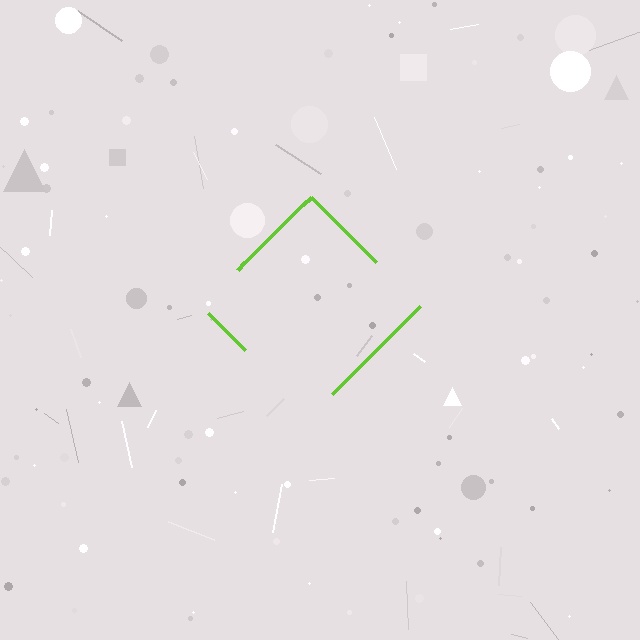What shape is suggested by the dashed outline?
The dashed outline suggests a diamond.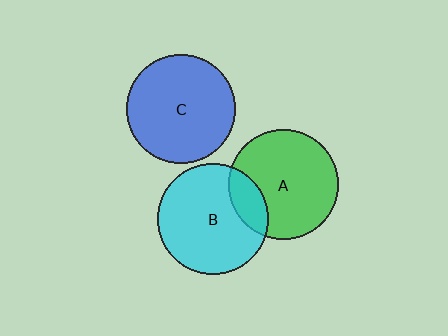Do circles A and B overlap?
Yes.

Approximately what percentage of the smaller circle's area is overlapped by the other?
Approximately 20%.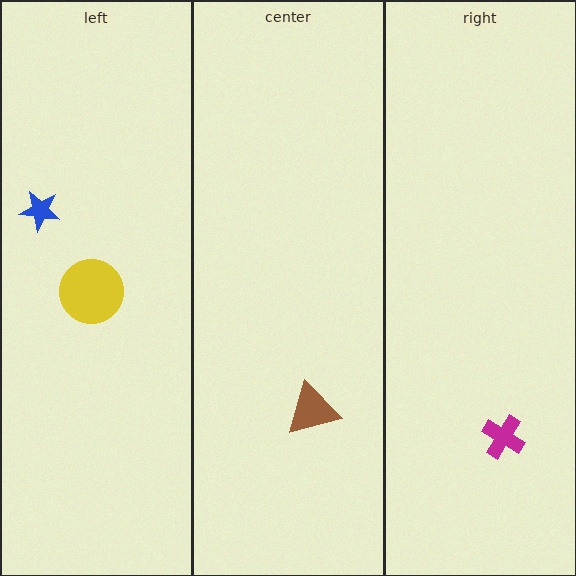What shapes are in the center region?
The brown triangle.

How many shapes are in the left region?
2.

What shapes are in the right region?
The magenta cross.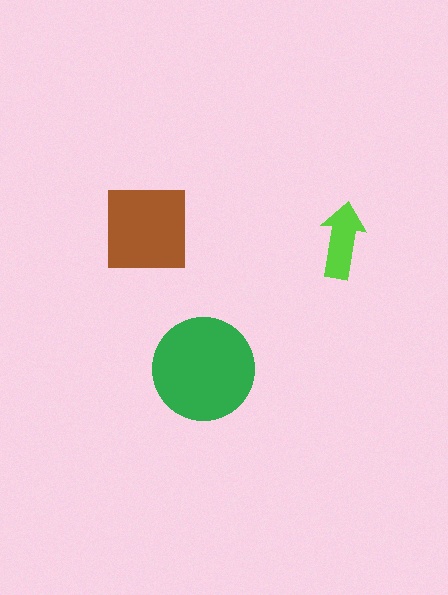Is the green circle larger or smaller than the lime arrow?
Larger.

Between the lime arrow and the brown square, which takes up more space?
The brown square.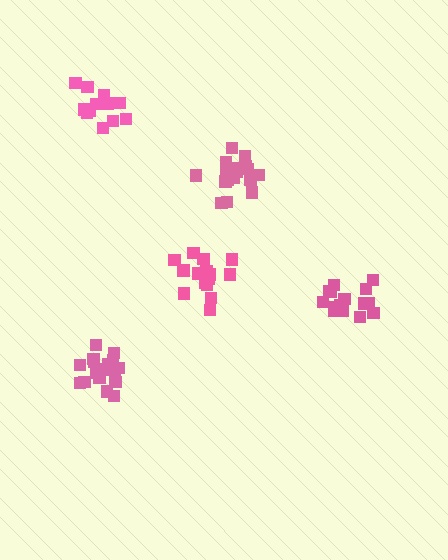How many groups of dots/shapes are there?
There are 5 groups.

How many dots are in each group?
Group 1: 18 dots, Group 2: 18 dots, Group 3: 12 dots, Group 4: 15 dots, Group 5: 17 dots (80 total).